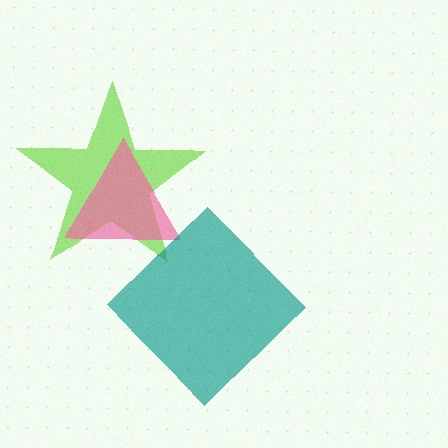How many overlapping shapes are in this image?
There are 3 overlapping shapes in the image.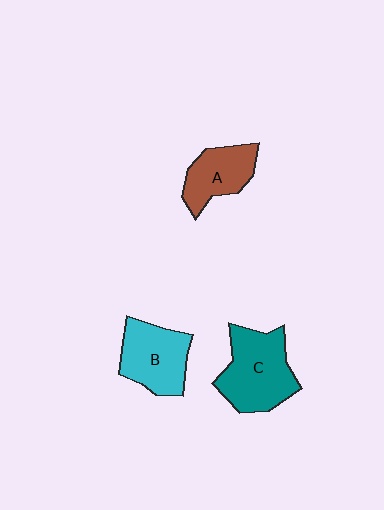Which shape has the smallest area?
Shape A (brown).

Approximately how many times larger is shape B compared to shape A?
Approximately 1.2 times.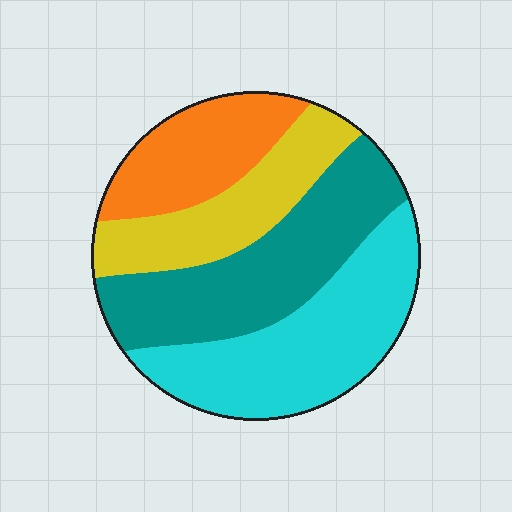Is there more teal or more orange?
Teal.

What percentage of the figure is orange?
Orange takes up about one sixth (1/6) of the figure.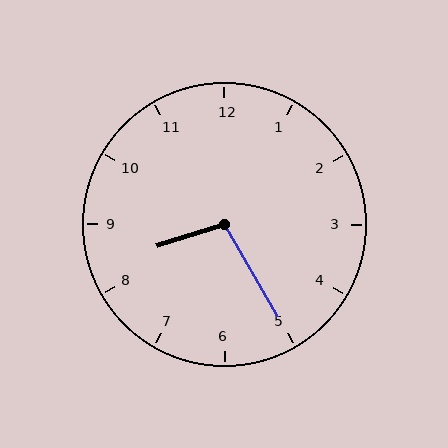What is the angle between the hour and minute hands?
Approximately 102 degrees.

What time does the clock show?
8:25.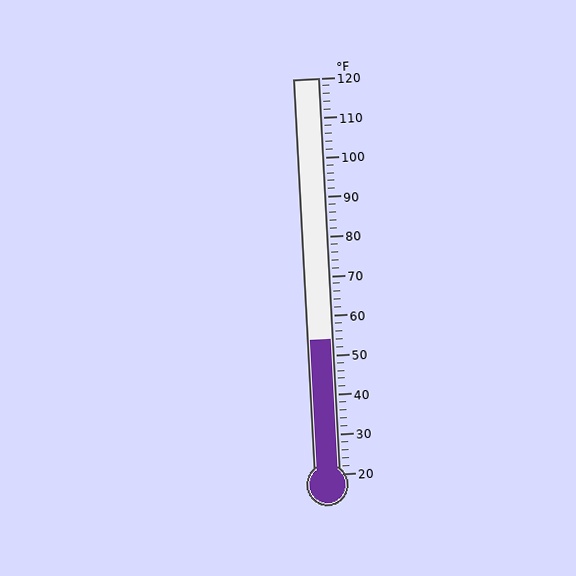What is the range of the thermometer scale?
The thermometer scale ranges from 20°F to 120°F.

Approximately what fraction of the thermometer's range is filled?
The thermometer is filled to approximately 35% of its range.